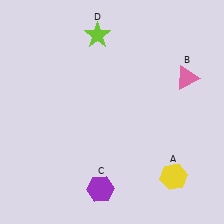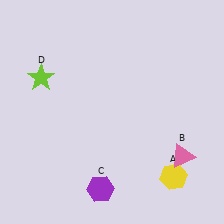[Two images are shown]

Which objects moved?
The objects that moved are: the pink triangle (B), the lime star (D).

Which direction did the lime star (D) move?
The lime star (D) moved left.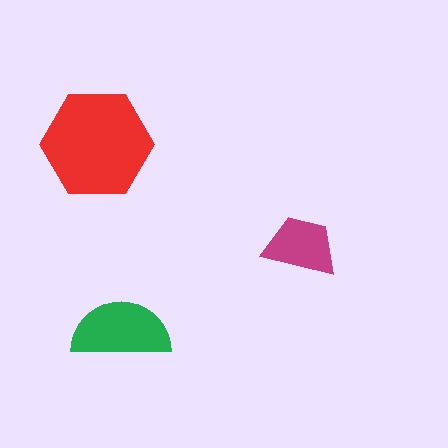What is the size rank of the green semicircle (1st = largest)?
2nd.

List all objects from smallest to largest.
The magenta trapezoid, the green semicircle, the red hexagon.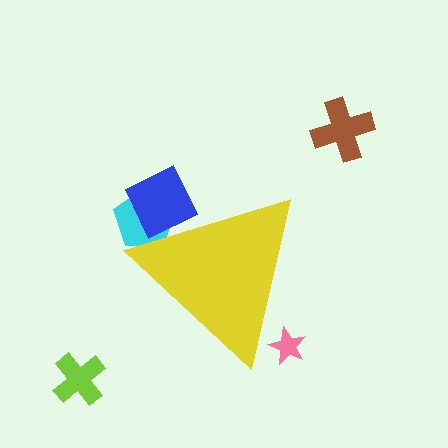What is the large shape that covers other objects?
A yellow triangle.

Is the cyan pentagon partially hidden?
Yes, the cyan pentagon is partially hidden behind the yellow triangle.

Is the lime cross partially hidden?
No, the lime cross is fully visible.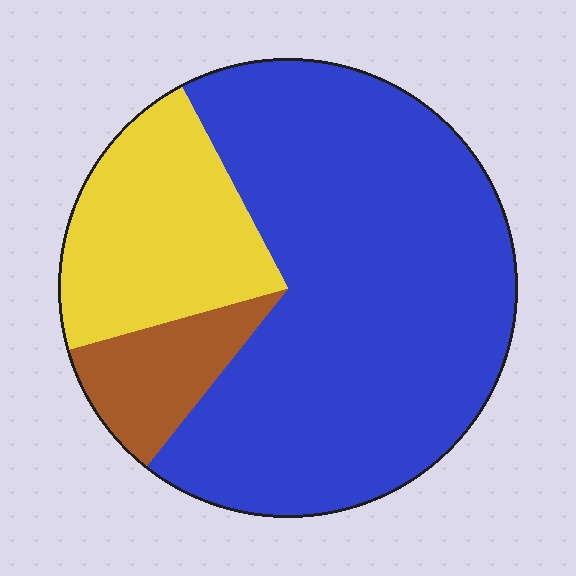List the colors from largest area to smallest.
From largest to smallest: blue, yellow, brown.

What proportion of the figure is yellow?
Yellow covers around 20% of the figure.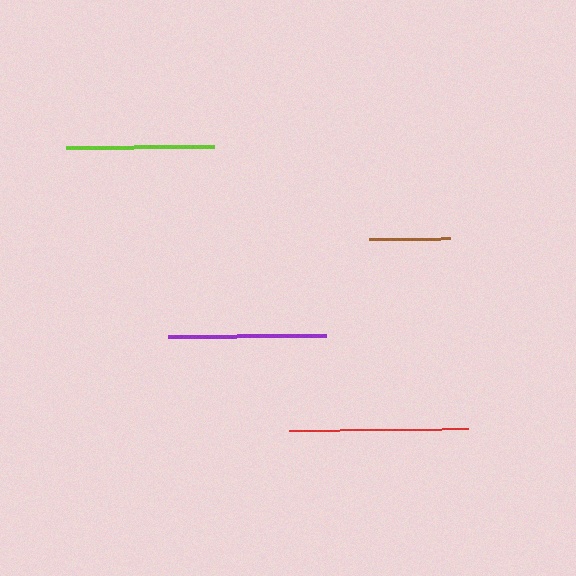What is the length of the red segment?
The red segment is approximately 180 pixels long.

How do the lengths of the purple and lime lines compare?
The purple and lime lines are approximately the same length.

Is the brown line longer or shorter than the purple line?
The purple line is longer than the brown line.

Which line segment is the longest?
The red line is the longest at approximately 180 pixels.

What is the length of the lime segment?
The lime segment is approximately 147 pixels long.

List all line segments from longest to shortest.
From longest to shortest: red, purple, lime, brown.